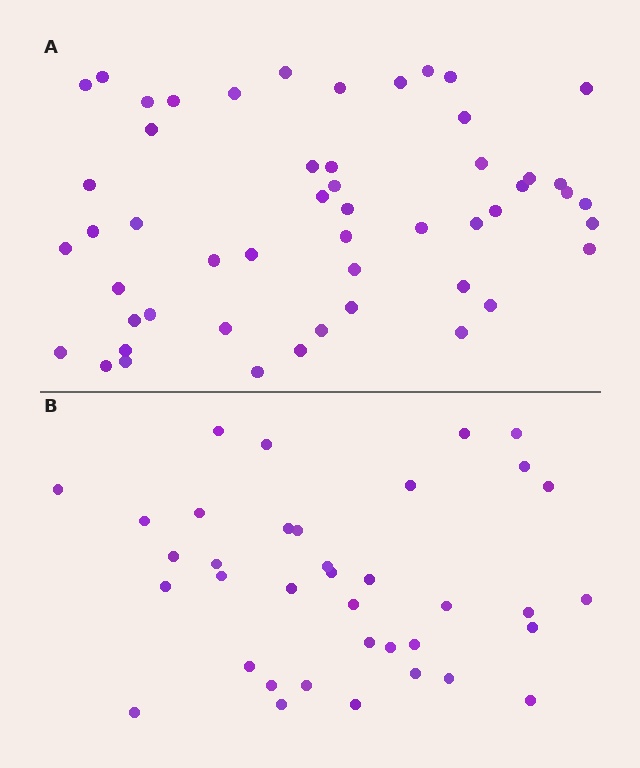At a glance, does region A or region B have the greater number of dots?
Region A (the top region) has more dots.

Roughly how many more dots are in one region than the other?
Region A has approximately 15 more dots than region B.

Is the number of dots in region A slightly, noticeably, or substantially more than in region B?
Region A has noticeably more, but not dramatically so. The ratio is roughly 1.4 to 1.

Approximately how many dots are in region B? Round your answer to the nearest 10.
About 40 dots. (The exact count is 37, which rounds to 40.)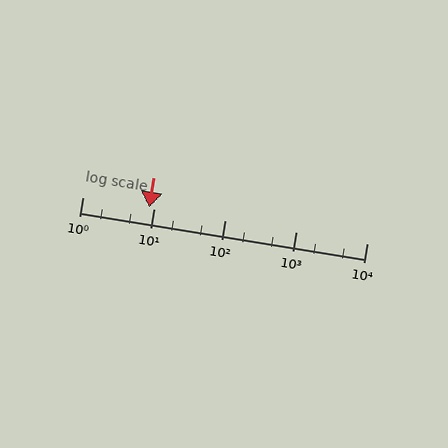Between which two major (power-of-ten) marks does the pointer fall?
The pointer is between 1 and 10.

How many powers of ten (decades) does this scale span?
The scale spans 4 decades, from 1 to 10000.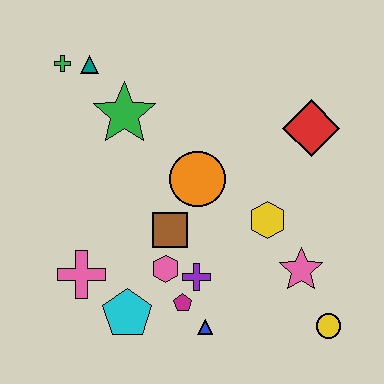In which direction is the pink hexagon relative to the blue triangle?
The pink hexagon is above the blue triangle.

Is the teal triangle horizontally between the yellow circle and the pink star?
No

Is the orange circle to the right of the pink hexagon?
Yes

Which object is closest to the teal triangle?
The green cross is closest to the teal triangle.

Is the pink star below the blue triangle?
No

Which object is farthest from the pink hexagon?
The green cross is farthest from the pink hexagon.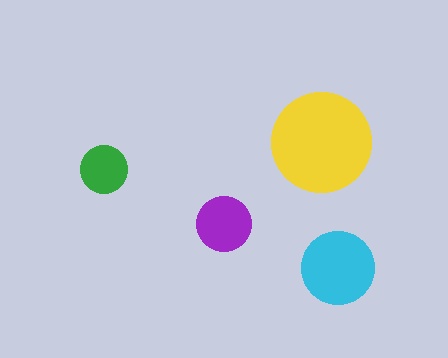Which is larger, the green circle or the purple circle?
The purple one.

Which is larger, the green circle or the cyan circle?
The cyan one.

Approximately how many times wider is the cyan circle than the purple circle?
About 1.5 times wider.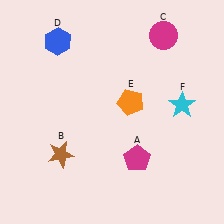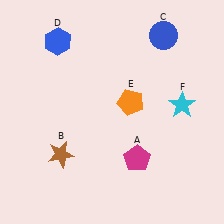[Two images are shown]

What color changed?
The circle (C) changed from magenta in Image 1 to blue in Image 2.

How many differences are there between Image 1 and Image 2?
There is 1 difference between the two images.